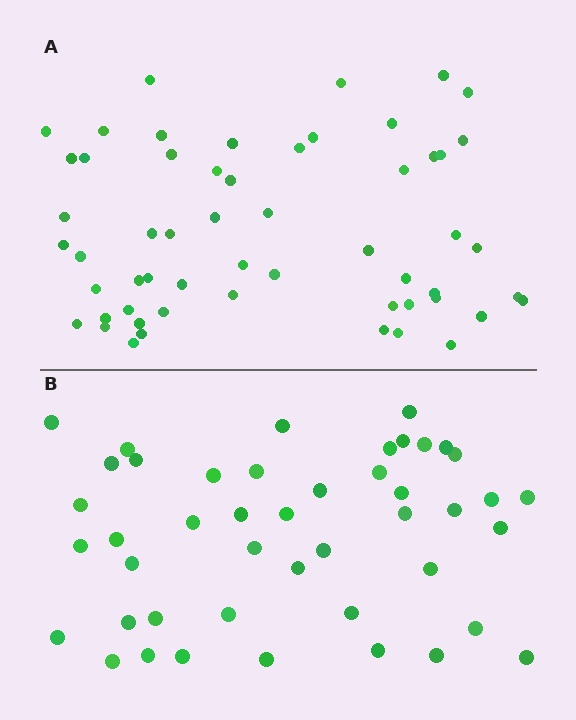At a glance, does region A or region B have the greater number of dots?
Region A (the top region) has more dots.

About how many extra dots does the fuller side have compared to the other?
Region A has roughly 12 or so more dots than region B.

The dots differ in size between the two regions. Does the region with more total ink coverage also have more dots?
No. Region B has more total ink coverage because its dots are larger, but region A actually contains more individual dots. Total area can be misleading — the number of items is what matters here.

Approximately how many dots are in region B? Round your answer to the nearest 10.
About 40 dots. (The exact count is 45, which rounds to 40.)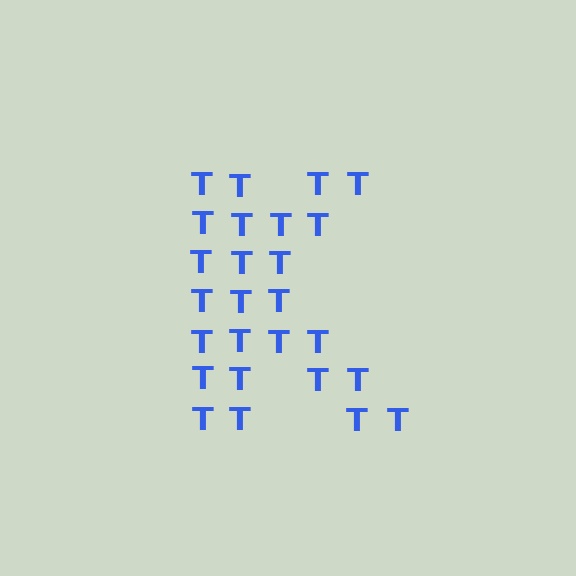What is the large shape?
The large shape is the letter K.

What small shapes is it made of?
It is made of small letter T's.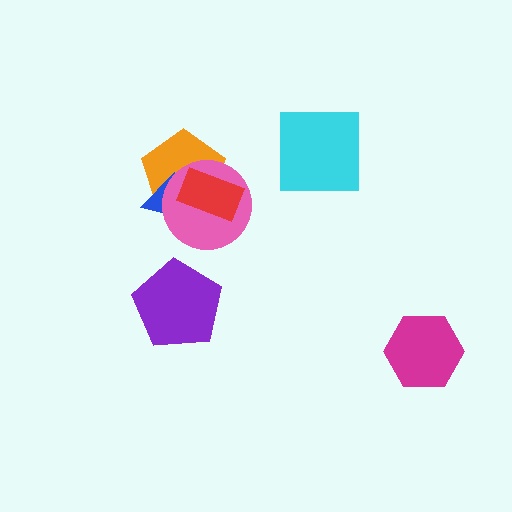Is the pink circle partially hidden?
Yes, it is partially covered by another shape.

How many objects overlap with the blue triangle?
3 objects overlap with the blue triangle.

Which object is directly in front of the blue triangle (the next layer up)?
The pink circle is directly in front of the blue triangle.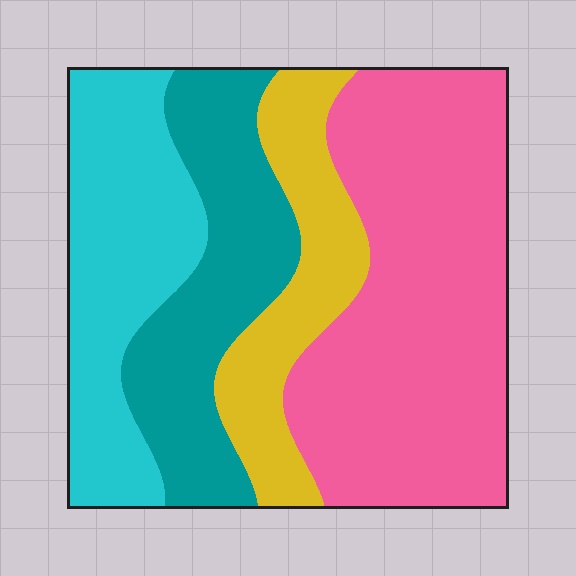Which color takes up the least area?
Yellow, at roughly 15%.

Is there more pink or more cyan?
Pink.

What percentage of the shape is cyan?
Cyan takes up between a sixth and a third of the shape.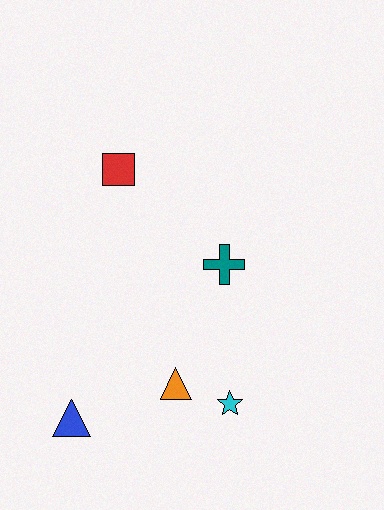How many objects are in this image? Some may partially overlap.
There are 5 objects.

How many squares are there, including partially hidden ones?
There is 1 square.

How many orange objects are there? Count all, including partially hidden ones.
There is 1 orange object.